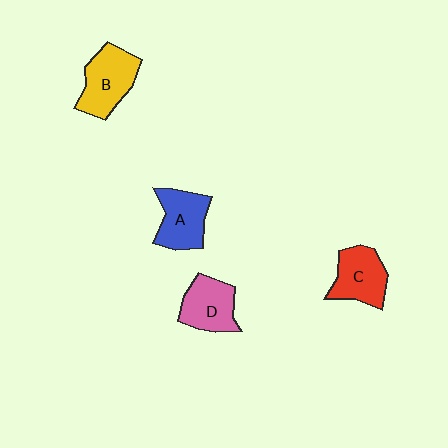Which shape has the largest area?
Shape B (yellow).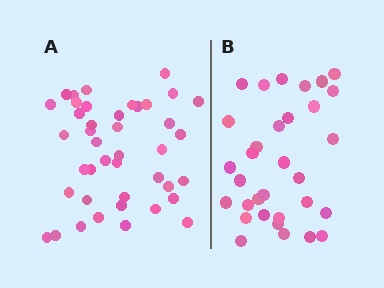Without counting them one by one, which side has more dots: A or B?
Region A (the left region) has more dots.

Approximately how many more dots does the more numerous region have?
Region A has roughly 10 or so more dots than region B.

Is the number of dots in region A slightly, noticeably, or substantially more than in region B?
Region A has noticeably more, but not dramatically so. The ratio is roughly 1.3 to 1.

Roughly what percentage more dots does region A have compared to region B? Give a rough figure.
About 30% more.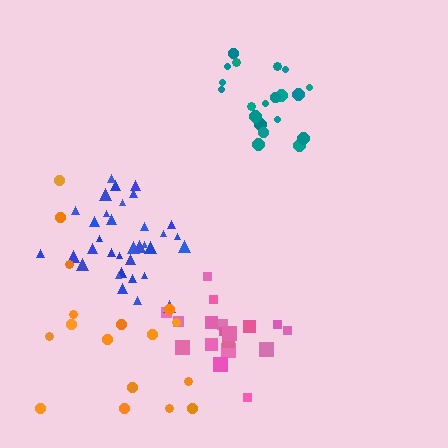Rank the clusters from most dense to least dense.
blue, teal, pink, orange.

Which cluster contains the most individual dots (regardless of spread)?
Blue (34).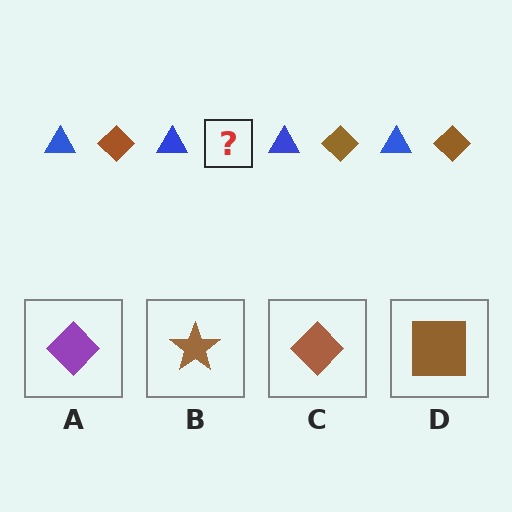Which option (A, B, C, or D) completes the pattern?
C.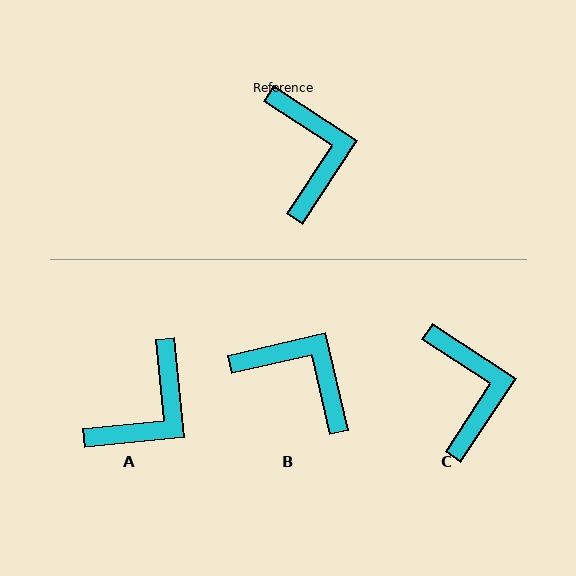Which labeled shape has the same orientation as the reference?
C.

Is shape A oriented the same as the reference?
No, it is off by about 51 degrees.